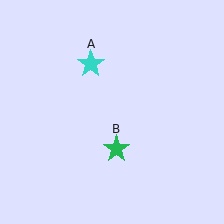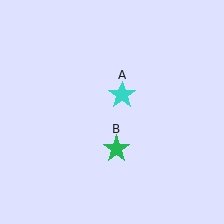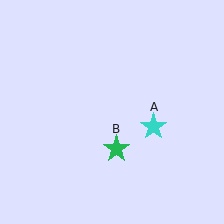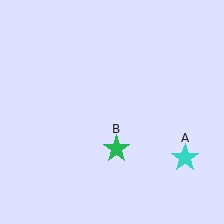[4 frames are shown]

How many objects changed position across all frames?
1 object changed position: cyan star (object A).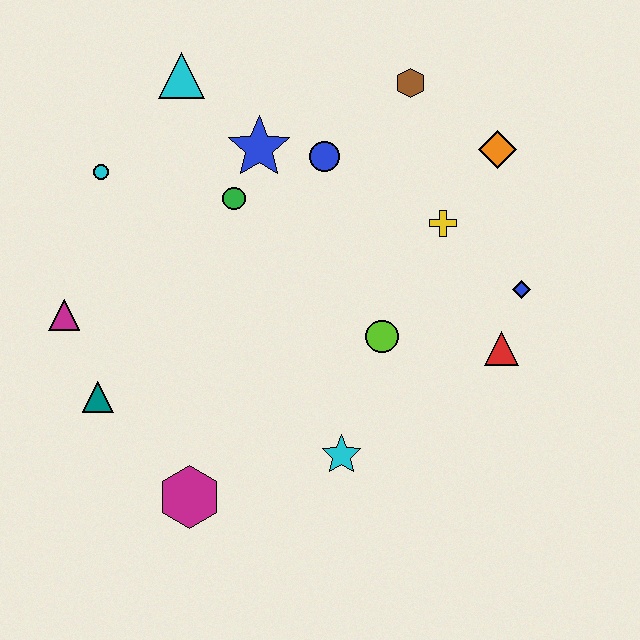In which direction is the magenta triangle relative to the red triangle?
The magenta triangle is to the left of the red triangle.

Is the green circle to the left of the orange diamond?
Yes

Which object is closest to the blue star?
The green circle is closest to the blue star.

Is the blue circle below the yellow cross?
No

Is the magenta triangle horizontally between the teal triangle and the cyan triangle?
No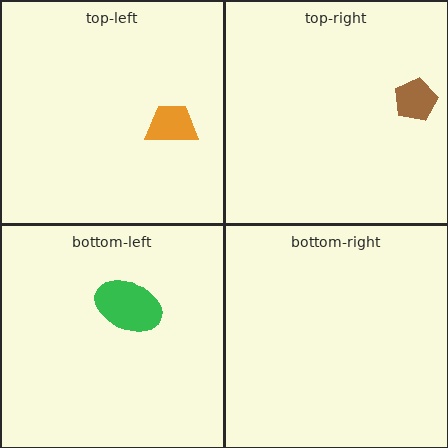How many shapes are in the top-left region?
1.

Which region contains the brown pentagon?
The top-right region.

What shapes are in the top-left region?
The orange trapezoid.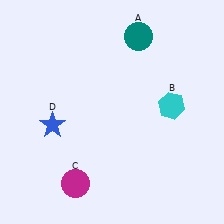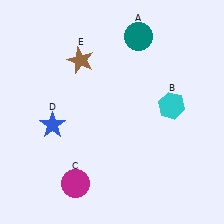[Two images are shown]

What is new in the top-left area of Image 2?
A brown star (E) was added in the top-left area of Image 2.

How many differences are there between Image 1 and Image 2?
There is 1 difference between the two images.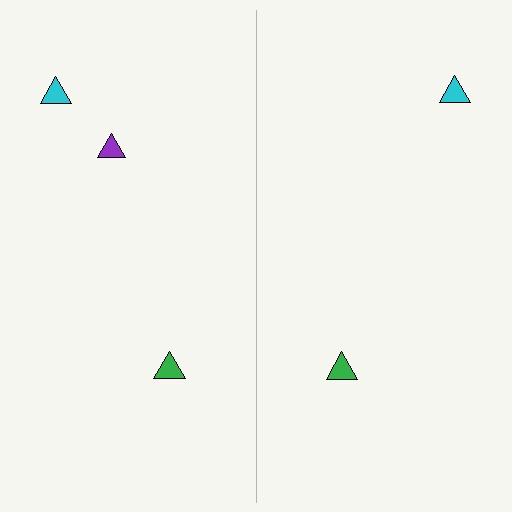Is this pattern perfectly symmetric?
No, the pattern is not perfectly symmetric. A purple triangle is missing from the right side.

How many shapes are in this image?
There are 5 shapes in this image.